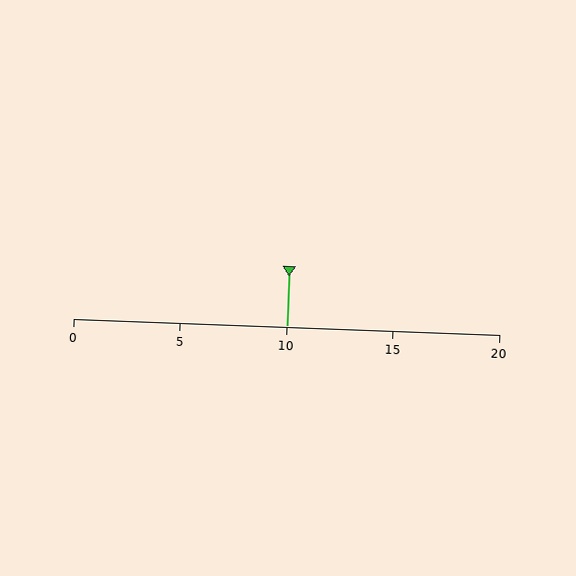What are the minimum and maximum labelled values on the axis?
The axis runs from 0 to 20.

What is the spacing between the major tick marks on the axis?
The major ticks are spaced 5 apart.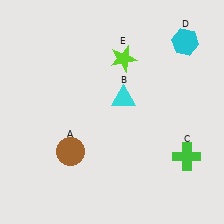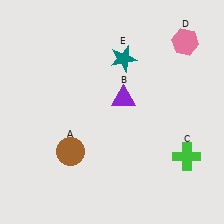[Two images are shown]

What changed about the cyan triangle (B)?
In Image 1, B is cyan. In Image 2, it changed to purple.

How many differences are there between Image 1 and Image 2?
There are 3 differences between the two images.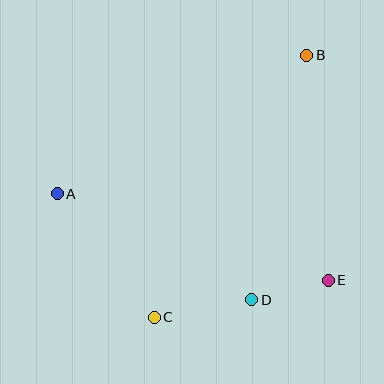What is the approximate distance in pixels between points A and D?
The distance between A and D is approximately 222 pixels.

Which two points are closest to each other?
Points D and E are closest to each other.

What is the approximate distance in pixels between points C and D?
The distance between C and D is approximately 99 pixels.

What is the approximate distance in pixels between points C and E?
The distance between C and E is approximately 178 pixels.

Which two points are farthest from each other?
Points B and C are farthest from each other.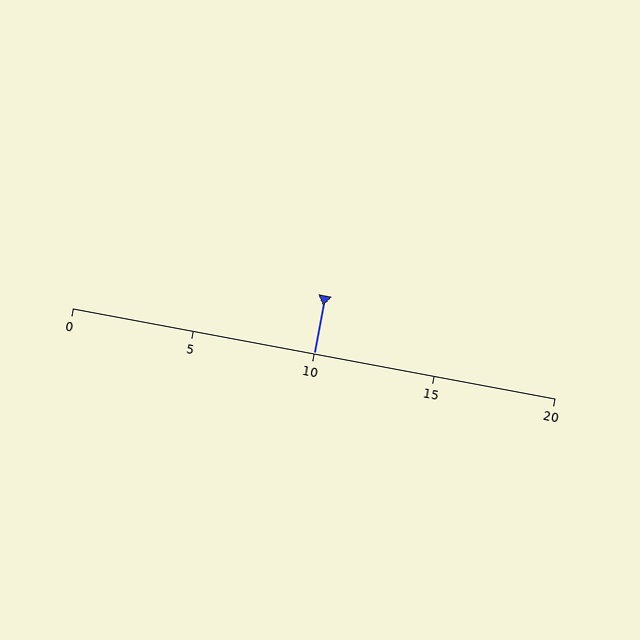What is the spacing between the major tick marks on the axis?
The major ticks are spaced 5 apart.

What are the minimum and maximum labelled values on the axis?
The axis runs from 0 to 20.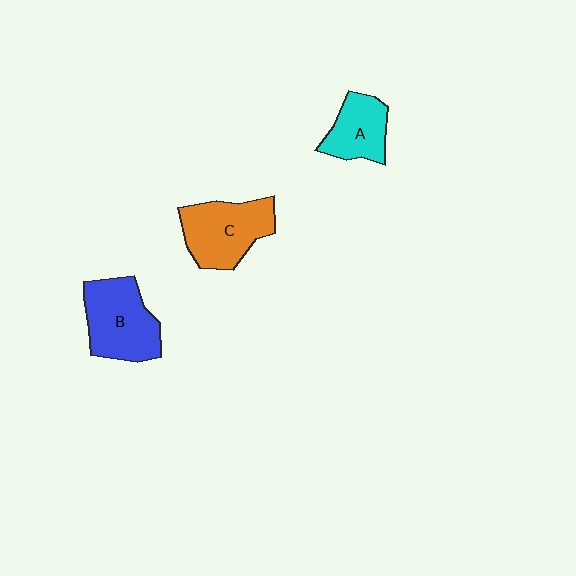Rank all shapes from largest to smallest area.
From largest to smallest: B (blue), C (orange), A (cyan).